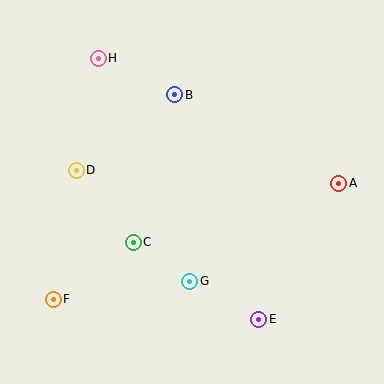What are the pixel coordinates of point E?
Point E is at (259, 319).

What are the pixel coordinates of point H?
Point H is at (98, 58).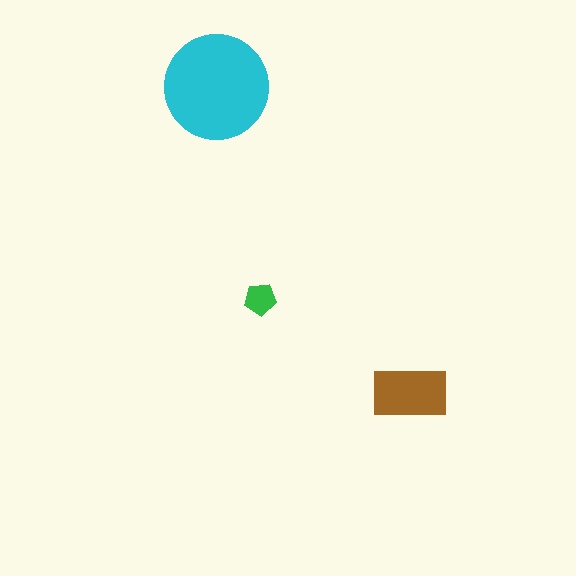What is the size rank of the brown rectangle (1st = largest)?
2nd.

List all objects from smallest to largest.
The green pentagon, the brown rectangle, the cyan circle.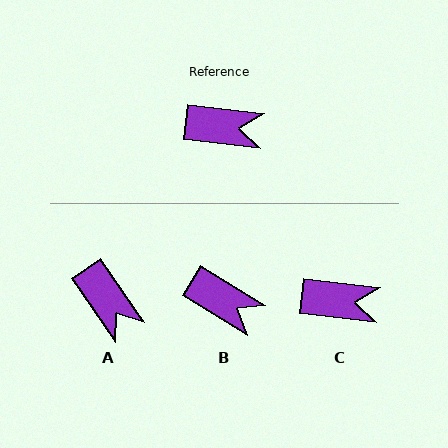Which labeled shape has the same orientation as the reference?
C.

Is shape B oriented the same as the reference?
No, it is off by about 25 degrees.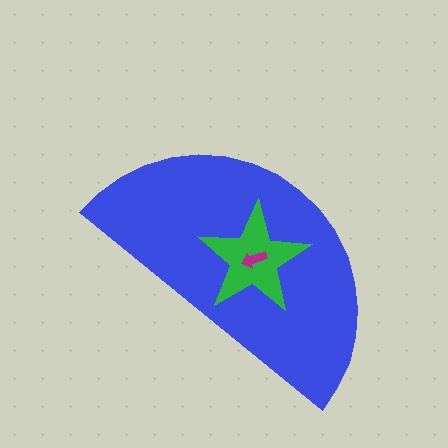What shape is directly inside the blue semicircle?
The green star.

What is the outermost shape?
The blue semicircle.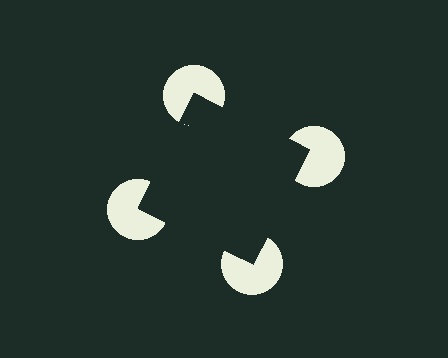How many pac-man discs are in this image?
There are 4 — one at each vertex of the illusory square.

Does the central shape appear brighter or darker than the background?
It typically appears slightly darker than the background, even though no actual brightness change is drawn.